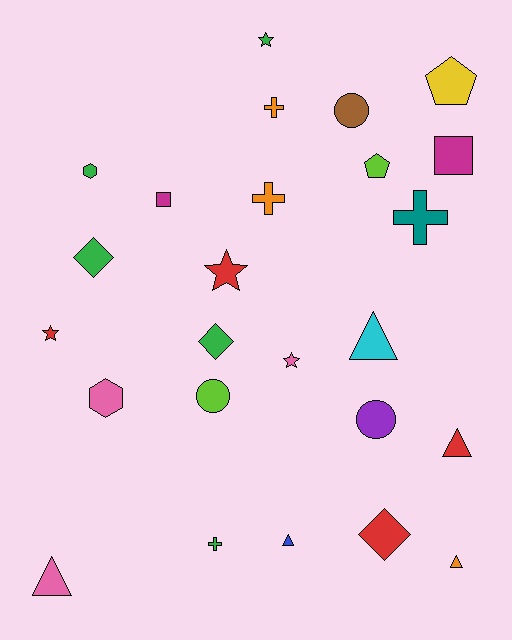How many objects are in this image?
There are 25 objects.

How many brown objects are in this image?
There is 1 brown object.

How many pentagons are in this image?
There are 2 pentagons.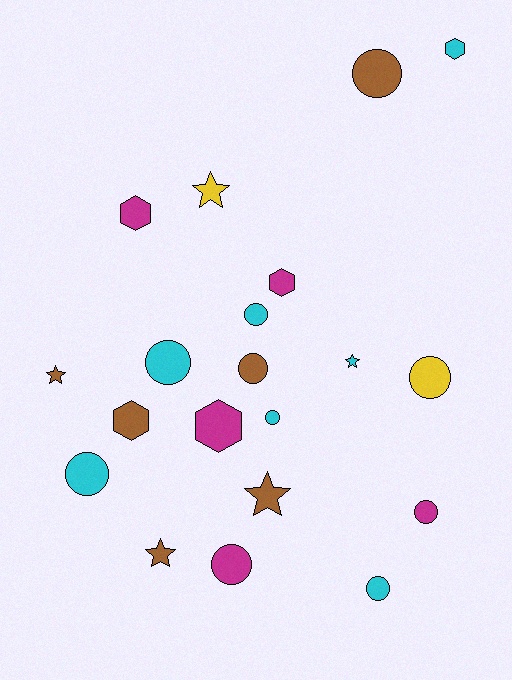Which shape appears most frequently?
Circle, with 10 objects.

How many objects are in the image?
There are 20 objects.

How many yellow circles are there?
There is 1 yellow circle.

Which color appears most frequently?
Cyan, with 7 objects.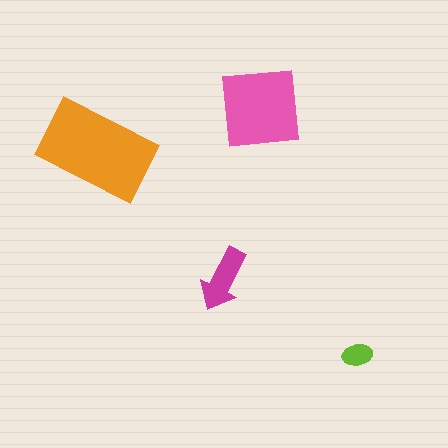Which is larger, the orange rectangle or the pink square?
The orange rectangle.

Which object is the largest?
The orange rectangle.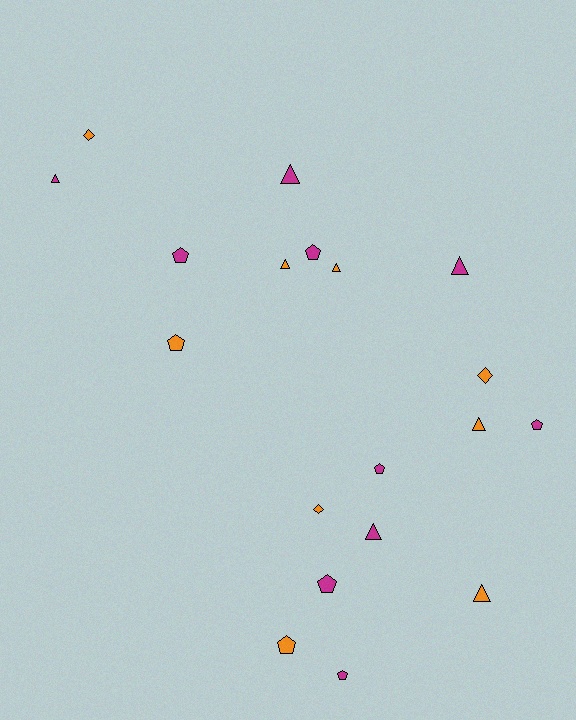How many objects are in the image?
There are 19 objects.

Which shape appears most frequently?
Triangle, with 8 objects.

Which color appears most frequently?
Magenta, with 10 objects.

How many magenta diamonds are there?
There are no magenta diamonds.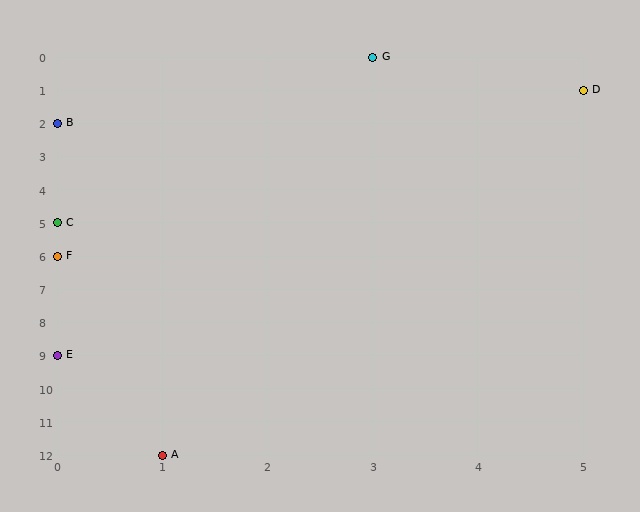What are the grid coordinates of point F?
Point F is at grid coordinates (0, 6).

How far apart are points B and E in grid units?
Points B and E are 7 rows apart.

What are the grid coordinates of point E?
Point E is at grid coordinates (0, 9).